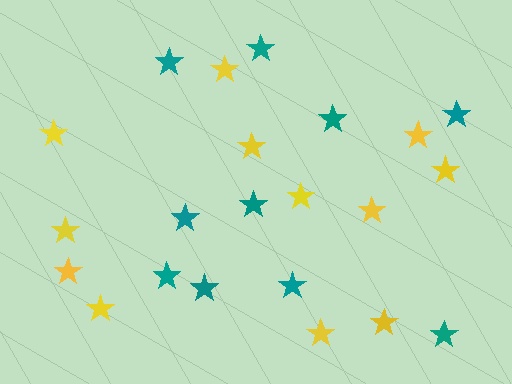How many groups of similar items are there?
There are 2 groups: one group of teal stars (10) and one group of yellow stars (12).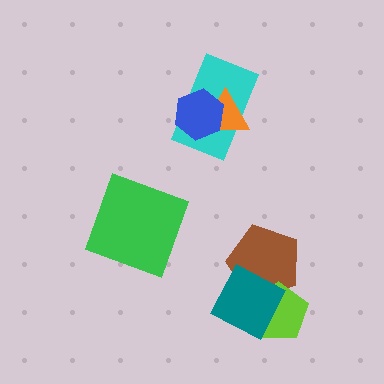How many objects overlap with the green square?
0 objects overlap with the green square.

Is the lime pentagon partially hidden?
Yes, it is partially covered by another shape.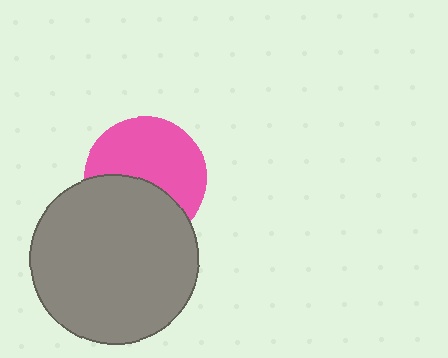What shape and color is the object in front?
The object in front is a gray circle.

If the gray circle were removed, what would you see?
You would see the complete pink circle.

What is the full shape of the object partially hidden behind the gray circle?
The partially hidden object is a pink circle.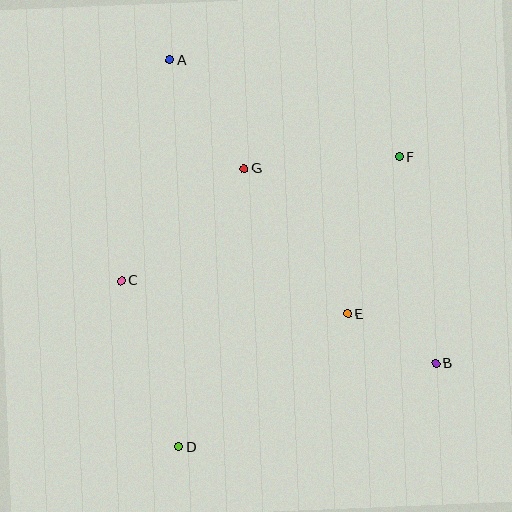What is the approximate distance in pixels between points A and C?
The distance between A and C is approximately 226 pixels.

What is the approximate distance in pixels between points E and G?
The distance between E and G is approximately 179 pixels.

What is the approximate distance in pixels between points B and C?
The distance between B and C is approximately 326 pixels.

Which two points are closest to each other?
Points B and E are closest to each other.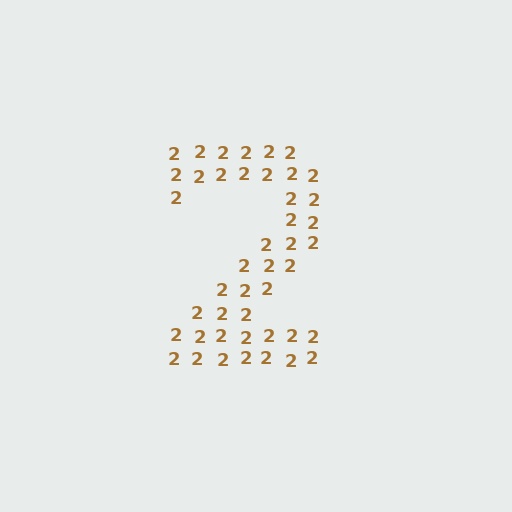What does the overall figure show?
The overall figure shows the digit 2.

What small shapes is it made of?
It is made of small digit 2's.